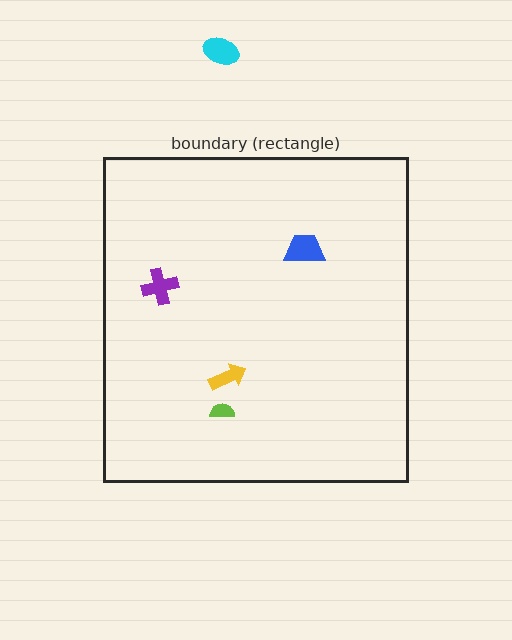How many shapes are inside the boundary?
4 inside, 1 outside.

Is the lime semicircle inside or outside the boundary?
Inside.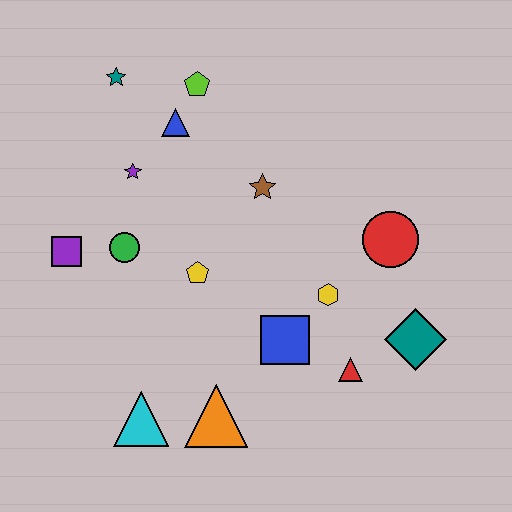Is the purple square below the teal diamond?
No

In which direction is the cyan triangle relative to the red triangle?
The cyan triangle is to the left of the red triangle.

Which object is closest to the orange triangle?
The cyan triangle is closest to the orange triangle.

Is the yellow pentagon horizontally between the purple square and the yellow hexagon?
Yes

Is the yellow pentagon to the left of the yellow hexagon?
Yes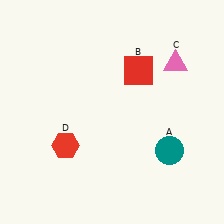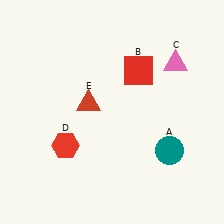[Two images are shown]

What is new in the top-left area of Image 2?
A red triangle (E) was added in the top-left area of Image 2.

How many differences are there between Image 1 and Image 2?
There is 1 difference between the two images.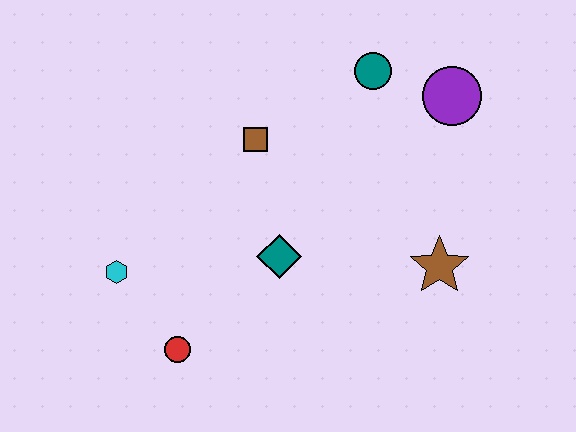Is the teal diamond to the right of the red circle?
Yes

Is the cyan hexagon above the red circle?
Yes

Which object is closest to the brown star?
The teal diamond is closest to the brown star.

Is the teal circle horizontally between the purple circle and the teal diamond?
Yes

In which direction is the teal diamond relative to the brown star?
The teal diamond is to the left of the brown star.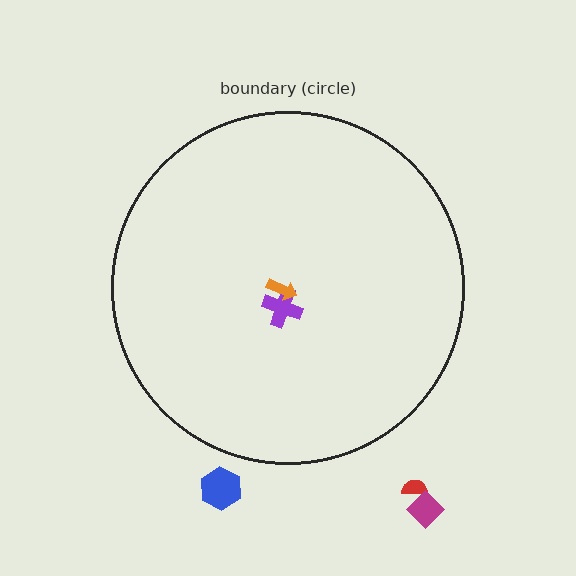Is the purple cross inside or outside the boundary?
Inside.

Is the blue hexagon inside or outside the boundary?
Outside.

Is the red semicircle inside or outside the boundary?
Outside.